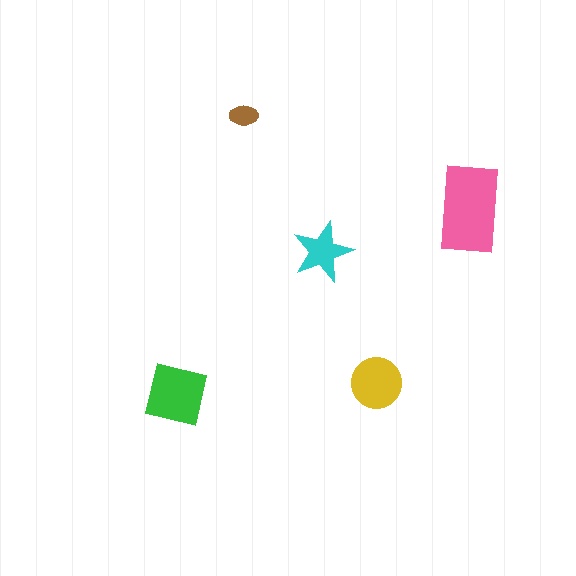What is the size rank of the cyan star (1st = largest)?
4th.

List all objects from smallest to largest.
The brown ellipse, the cyan star, the yellow circle, the green square, the pink rectangle.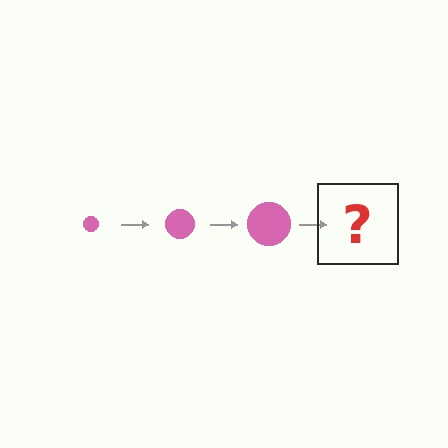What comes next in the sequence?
The next element should be a pink circle, larger than the previous one.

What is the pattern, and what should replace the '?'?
The pattern is that the circle gets progressively larger each step. The '?' should be a pink circle, larger than the previous one.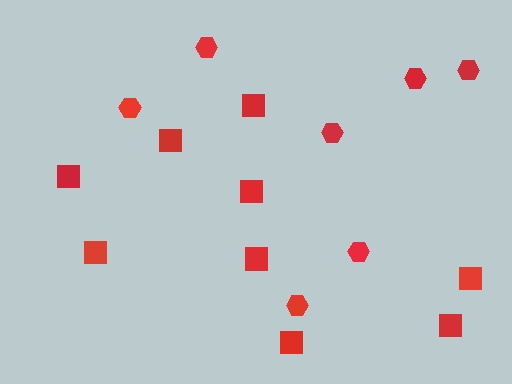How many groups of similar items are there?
There are 2 groups: one group of squares (9) and one group of hexagons (7).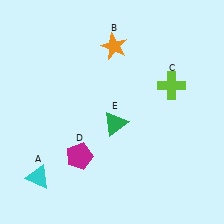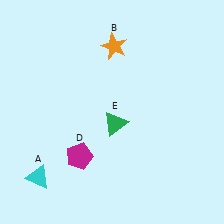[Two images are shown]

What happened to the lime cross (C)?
The lime cross (C) was removed in Image 2. It was in the top-right area of Image 1.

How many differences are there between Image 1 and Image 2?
There is 1 difference between the two images.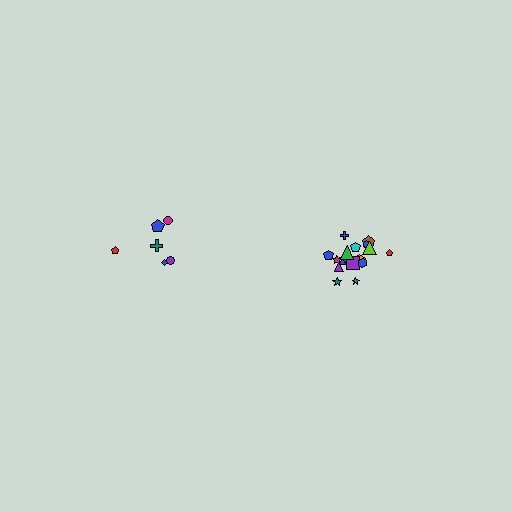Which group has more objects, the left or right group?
The right group.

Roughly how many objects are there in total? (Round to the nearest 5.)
Roughly 25 objects in total.